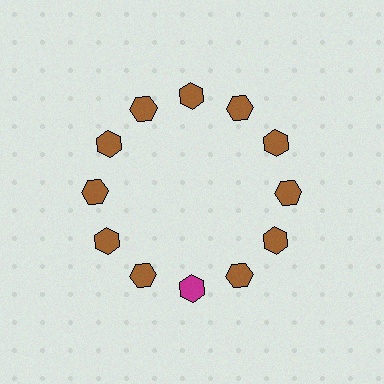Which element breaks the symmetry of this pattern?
The magenta hexagon at roughly the 6 o'clock position breaks the symmetry. All other shapes are brown hexagons.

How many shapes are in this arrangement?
There are 12 shapes arranged in a ring pattern.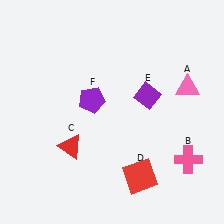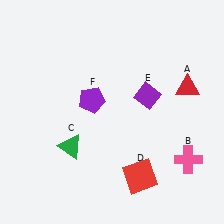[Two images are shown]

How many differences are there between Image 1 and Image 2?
There are 2 differences between the two images.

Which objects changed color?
A changed from pink to red. C changed from red to green.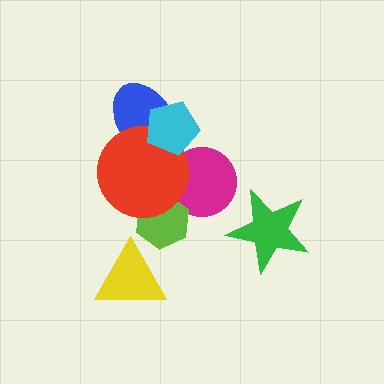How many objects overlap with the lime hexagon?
2 objects overlap with the lime hexagon.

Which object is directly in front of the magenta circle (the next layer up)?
The lime hexagon is directly in front of the magenta circle.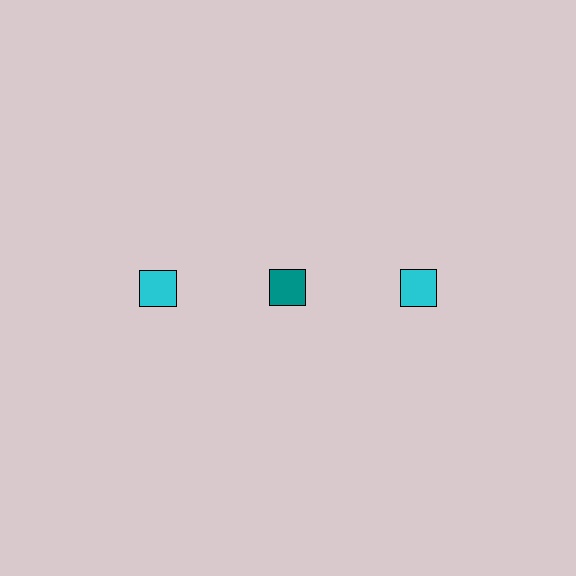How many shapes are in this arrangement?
There are 3 shapes arranged in a grid pattern.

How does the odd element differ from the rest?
It has a different color: teal instead of cyan.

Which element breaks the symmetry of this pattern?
The teal square in the top row, second from left column breaks the symmetry. All other shapes are cyan squares.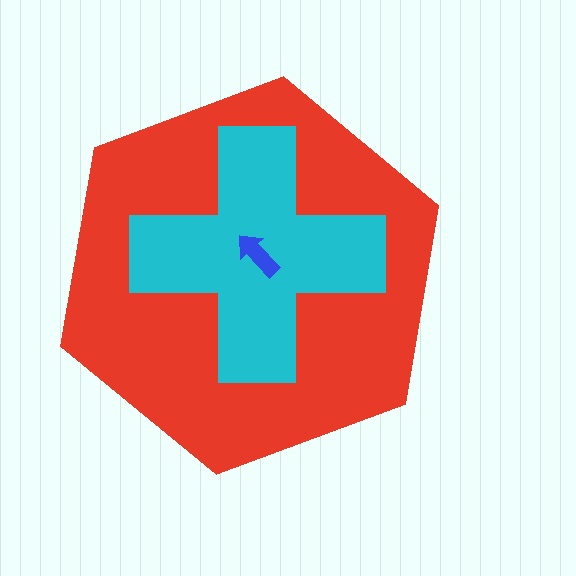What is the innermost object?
The blue arrow.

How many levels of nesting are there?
3.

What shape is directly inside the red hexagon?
The cyan cross.